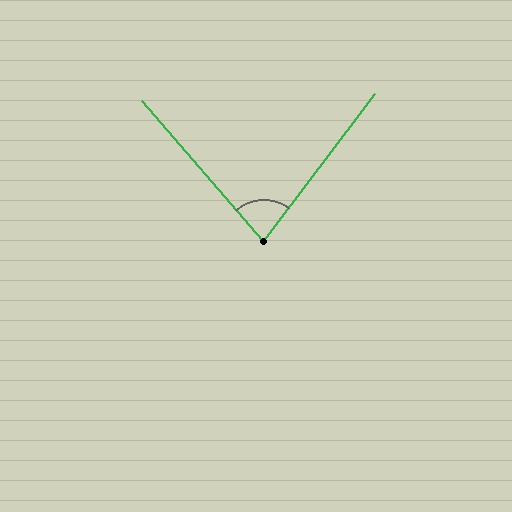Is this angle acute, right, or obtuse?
It is acute.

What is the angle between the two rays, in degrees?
Approximately 78 degrees.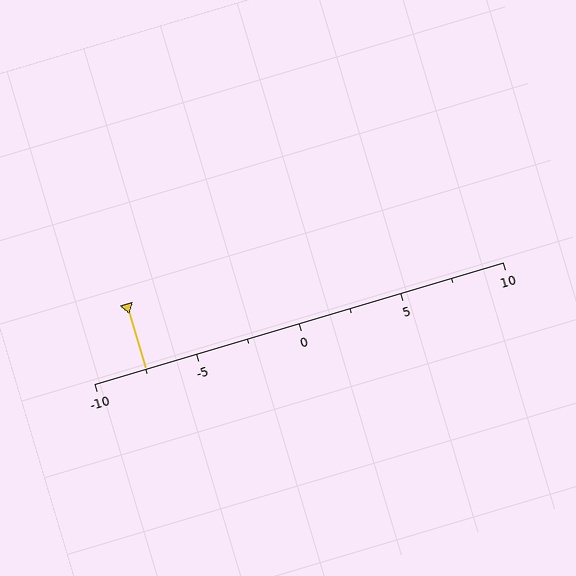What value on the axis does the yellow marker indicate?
The marker indicates approximately -7.5.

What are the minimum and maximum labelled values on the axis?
The axis runs from -10 to 10.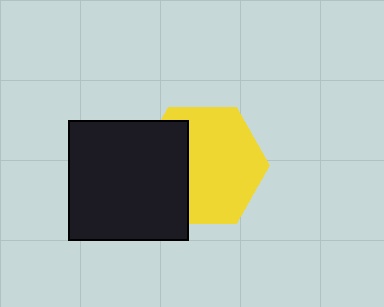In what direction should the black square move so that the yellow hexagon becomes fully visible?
The black square should move left. That is the shortest direction to clear the overlap and leave the yellow hexagon fully visible.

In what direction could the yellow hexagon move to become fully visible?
The yellow hexagon could move right. That would shift it out from behind the black square entirely.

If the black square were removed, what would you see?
You would see the complete yellow hexagon.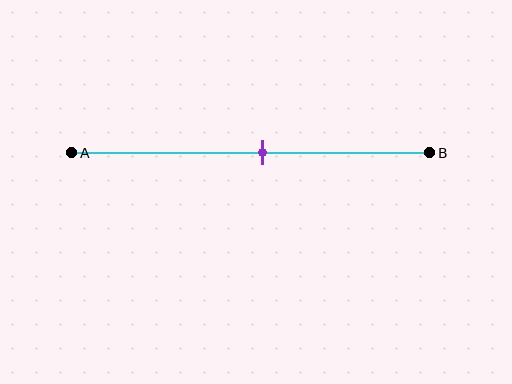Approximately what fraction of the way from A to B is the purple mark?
The purple mark is approximately 55% of the way from A to B.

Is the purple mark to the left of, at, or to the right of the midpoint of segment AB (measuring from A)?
The purple mark is to the right of the midpoint of segment AB.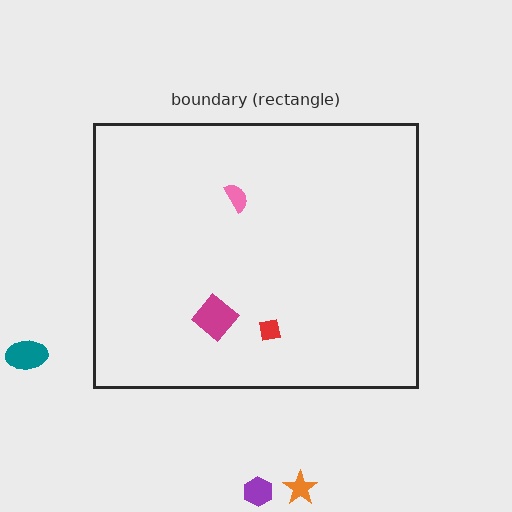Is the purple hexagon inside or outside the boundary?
Outside.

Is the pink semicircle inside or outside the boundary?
Inside.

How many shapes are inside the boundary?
3 inside, 3 outside.